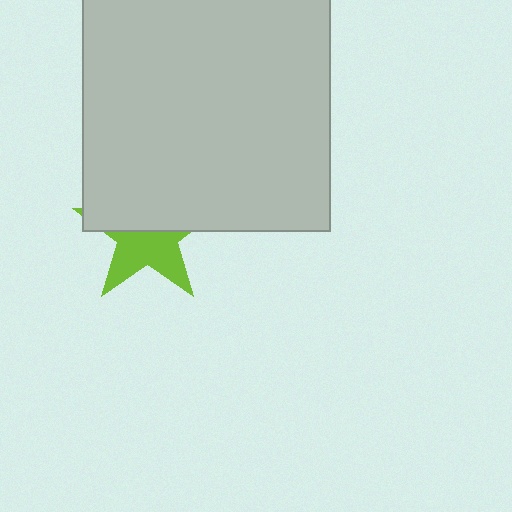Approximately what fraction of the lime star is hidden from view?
Roughly 52% of the lime star is hidden behind the light gray square.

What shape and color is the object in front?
The object in front is a light gray square.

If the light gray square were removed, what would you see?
You would see the complete lime star.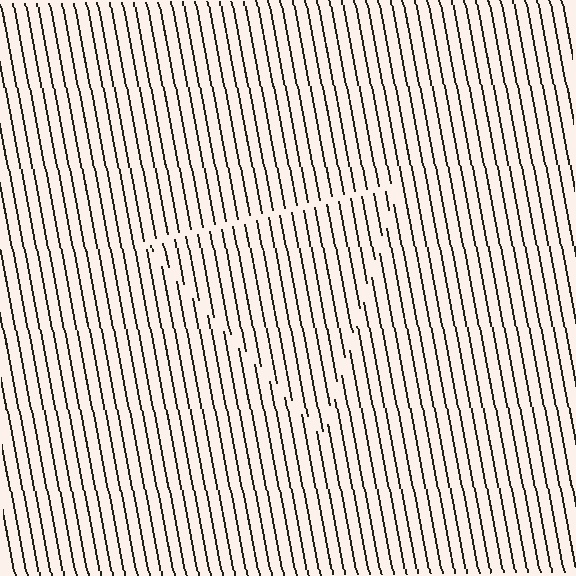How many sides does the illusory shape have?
3 sides — the line-ends trace a triangle.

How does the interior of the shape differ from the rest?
The interior of the shape contains the same grating, shifted by half a period — the contour is defined by the phase discontinuity where line-ends from the inner and outer gratings abut.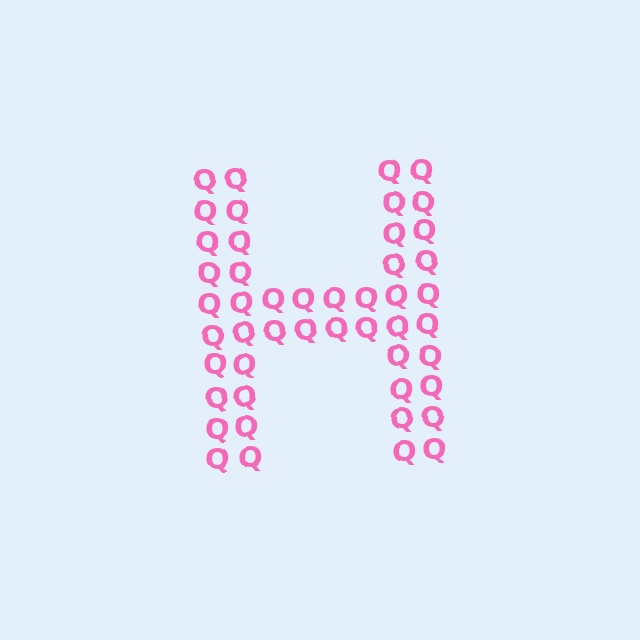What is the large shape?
The large shape is the letter H.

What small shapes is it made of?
It is made of small letter Q's.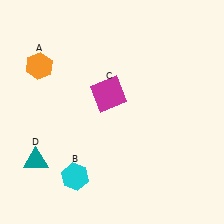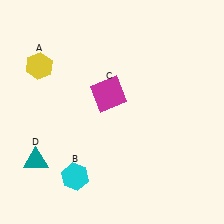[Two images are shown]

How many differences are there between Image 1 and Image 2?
There is 1 difference between the two images.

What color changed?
The hexagon (A) changed from orange in Image 1 to yellow in Image 2.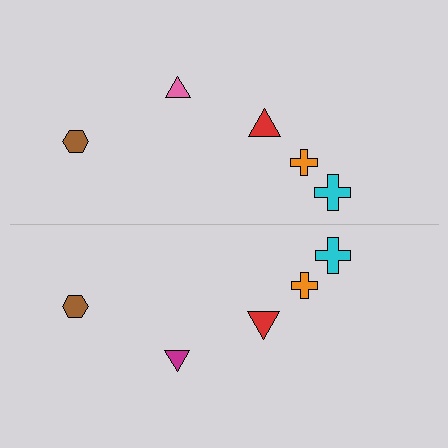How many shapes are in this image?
There are 10 shapes in this image.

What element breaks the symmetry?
The magenta triangle on the bottom side breaks the symmetry — its mirror counterpart is pink.